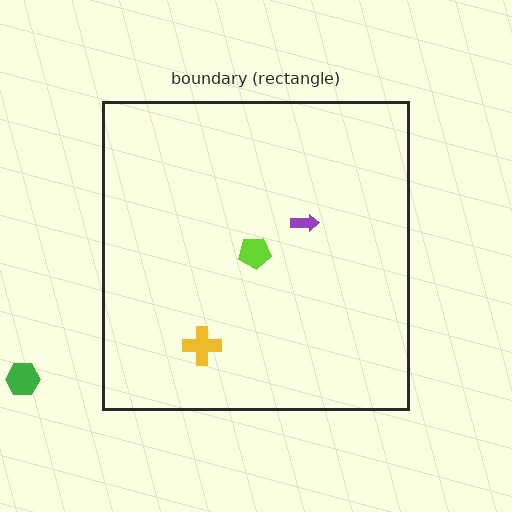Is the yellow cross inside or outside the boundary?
Inside.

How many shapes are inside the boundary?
3 inside, 1 outside.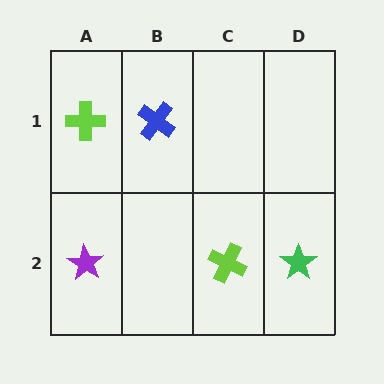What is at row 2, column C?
A lime cross.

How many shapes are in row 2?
3 shapes.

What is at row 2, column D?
A green star.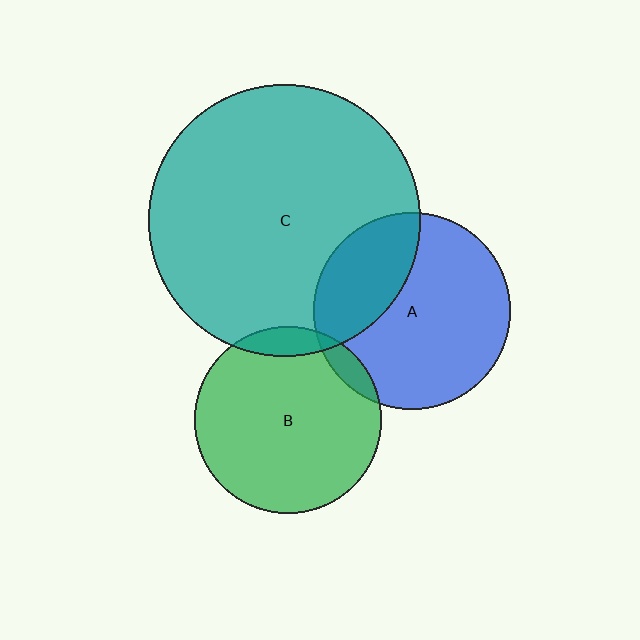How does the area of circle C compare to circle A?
Approximately 1.9 times.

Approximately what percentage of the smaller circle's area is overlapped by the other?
Approximately 10%.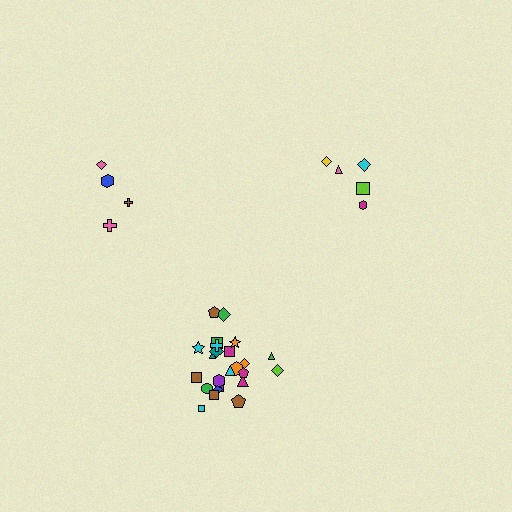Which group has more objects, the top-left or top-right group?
The top-right group.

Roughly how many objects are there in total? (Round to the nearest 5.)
Roughly 35 objects in total.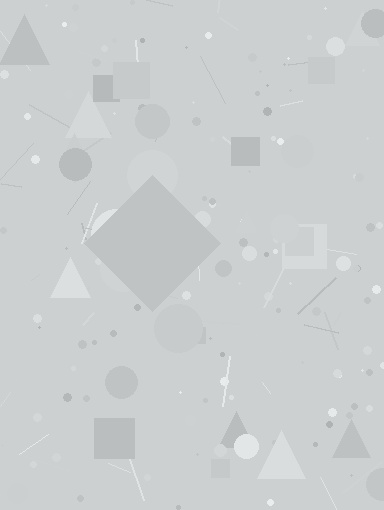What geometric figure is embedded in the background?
A diamond is embedded in the background.